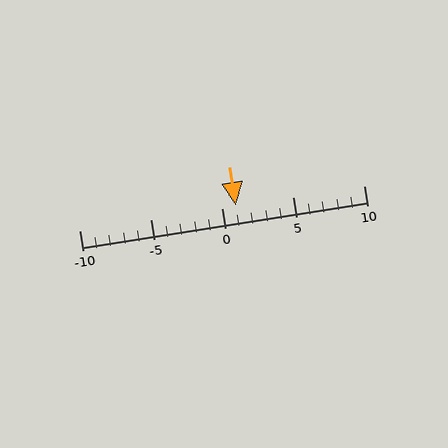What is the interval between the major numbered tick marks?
The major tick marks are spaced 5 units apart.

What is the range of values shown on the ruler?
The ruler shows values from -10 to 10.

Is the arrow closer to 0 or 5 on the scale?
The arrow is closer to 0.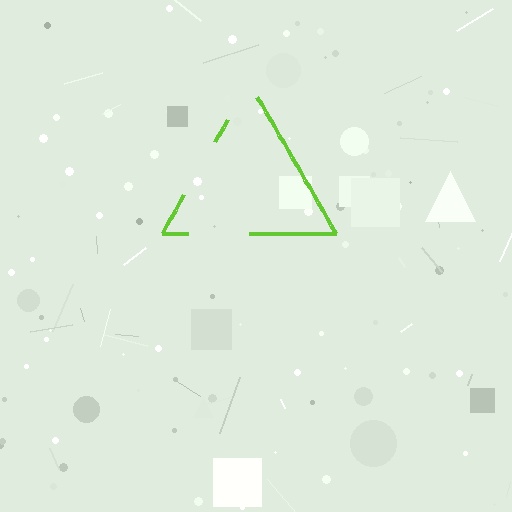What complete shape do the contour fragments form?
The contour fragments form a triangle.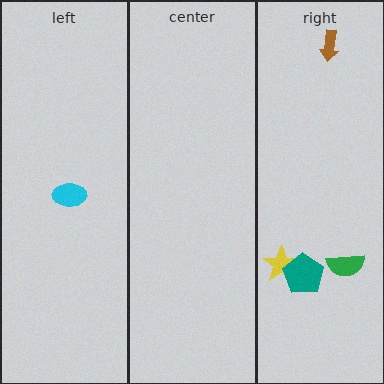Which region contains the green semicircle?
The right region.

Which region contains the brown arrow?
The right region.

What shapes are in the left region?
The cyan ellipse.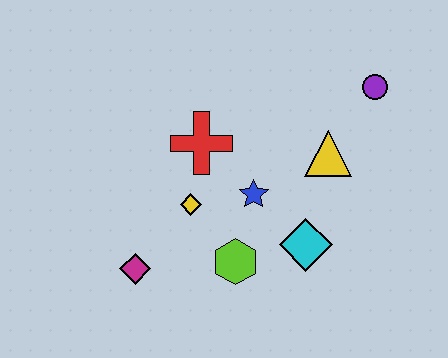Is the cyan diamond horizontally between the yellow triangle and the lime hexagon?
Yes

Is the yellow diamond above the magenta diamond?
Yes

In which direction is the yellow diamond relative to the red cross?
The yellow diamond is below the red cross.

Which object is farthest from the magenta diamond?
The purple circle is farthest from the magenta diamond.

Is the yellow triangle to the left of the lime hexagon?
No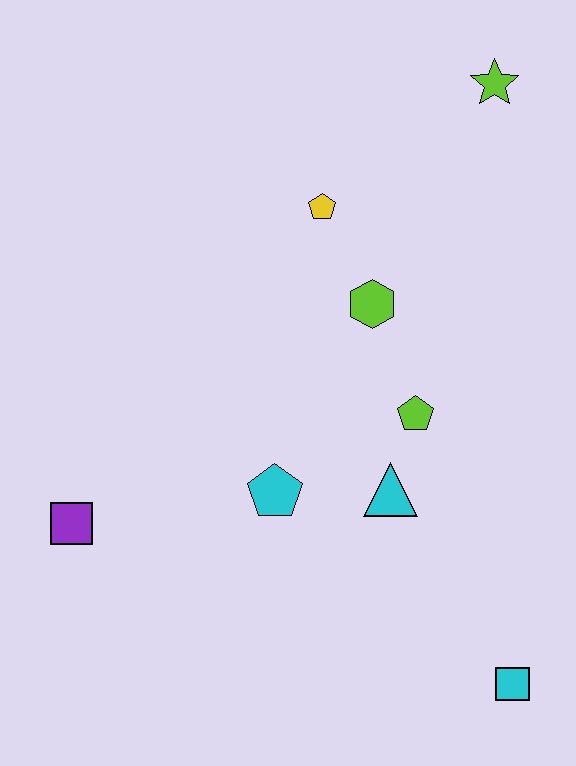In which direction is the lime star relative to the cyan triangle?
The lime star is above the cyan triangle.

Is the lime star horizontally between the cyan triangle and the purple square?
No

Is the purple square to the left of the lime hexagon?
Yes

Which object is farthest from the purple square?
The lime star is farthest from the purple square.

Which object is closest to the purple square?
The cyan pentagon is closest to the purple square.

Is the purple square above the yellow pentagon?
No